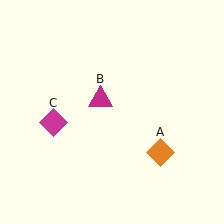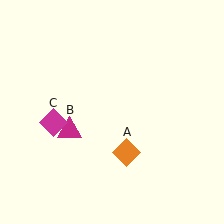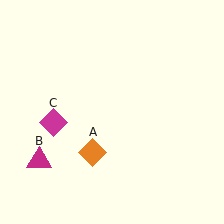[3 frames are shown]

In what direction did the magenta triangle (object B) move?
The magenta triangle (object B) moved down and to the left.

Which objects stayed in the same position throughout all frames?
Magenta diamond (object C) remained stationary.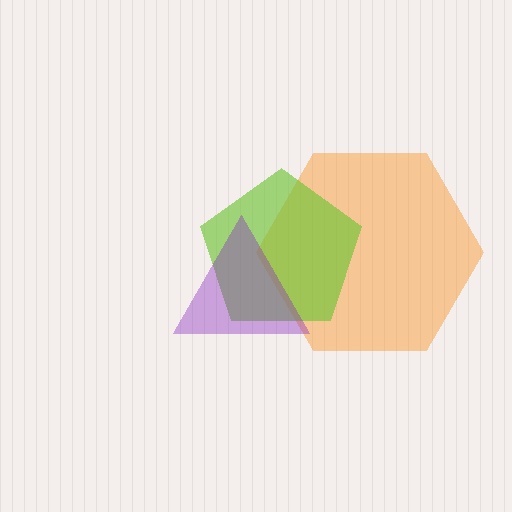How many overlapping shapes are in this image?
There are 3 overlapping shapes in the image.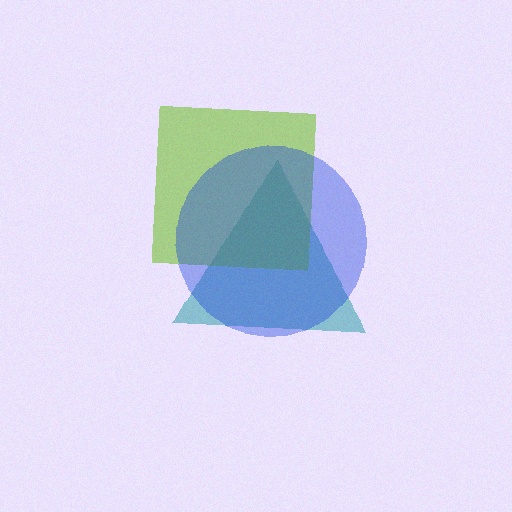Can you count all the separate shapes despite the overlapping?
Yes, there are 3 separate shapes.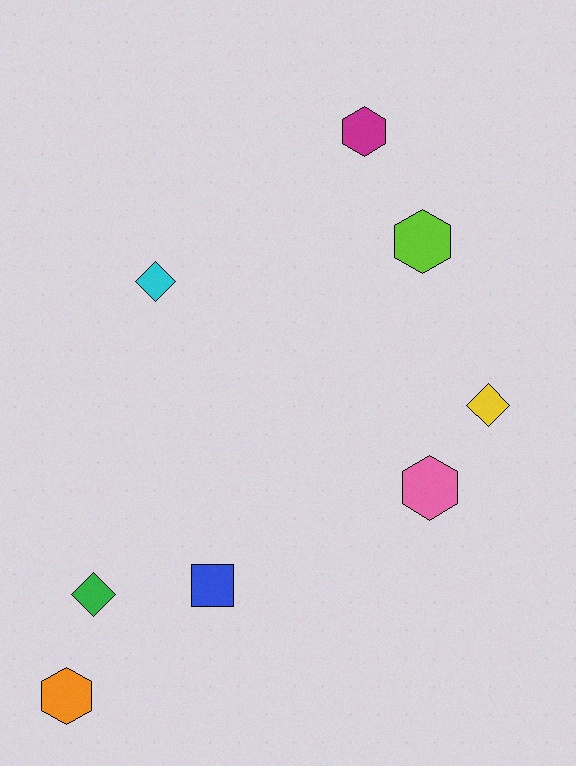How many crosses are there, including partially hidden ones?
There are no crosses.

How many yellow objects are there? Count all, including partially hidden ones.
There is 1 yellow object.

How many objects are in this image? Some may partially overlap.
There are 8 objects.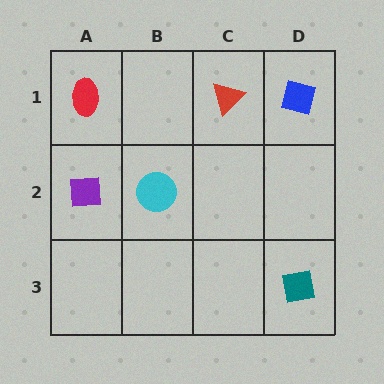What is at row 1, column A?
A red ellipse.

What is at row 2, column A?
A purple square.